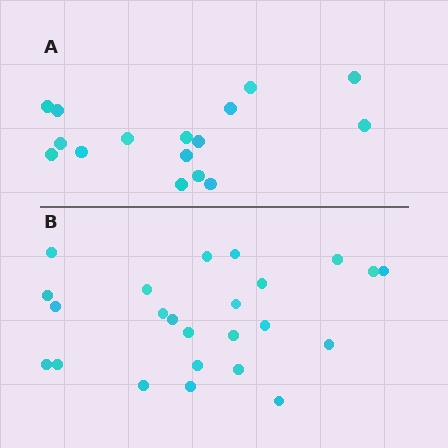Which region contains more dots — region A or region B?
Region B (the bottom region) has more dots.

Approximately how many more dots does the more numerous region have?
Region B has roughly 8 or so more dots than region A.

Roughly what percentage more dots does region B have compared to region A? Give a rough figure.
About 50% more.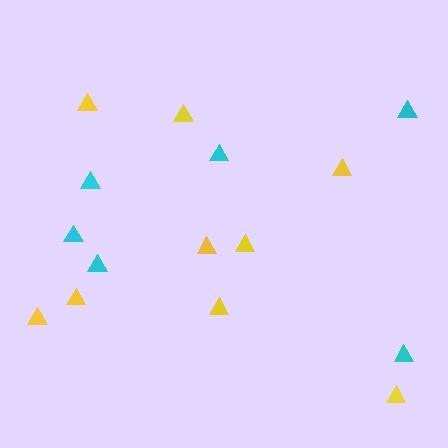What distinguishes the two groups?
There are 2 groups: one group of yellow triangles (9) and one group of cyan triangles (6).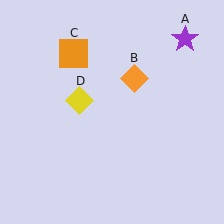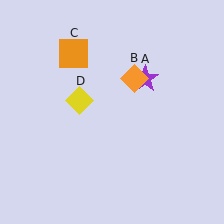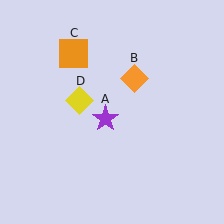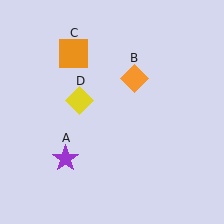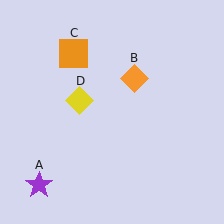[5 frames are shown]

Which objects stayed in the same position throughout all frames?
Orange diamond (object B) and orange square (object C) and yellow diamond (object D) remained stationary.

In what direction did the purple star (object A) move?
The purple star (object A) moved down and to the left.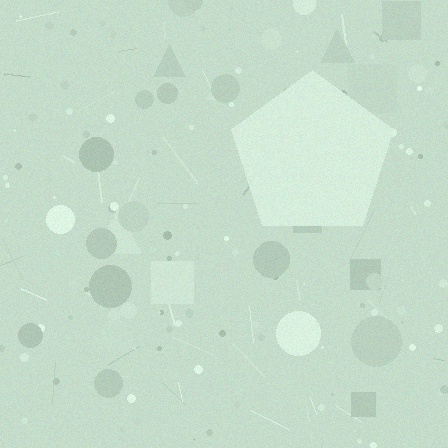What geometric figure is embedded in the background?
A pentagon is embedded in the background.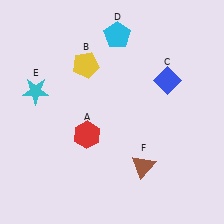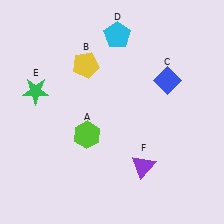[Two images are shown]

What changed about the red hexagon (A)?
In Image 1, A is red. In Image 2, it changed to lime.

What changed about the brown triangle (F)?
In Image 1, F is brown. In Image 2, it changed to purple.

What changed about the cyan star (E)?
In Image 1, E is cyan. In Image 2, it changed to green.